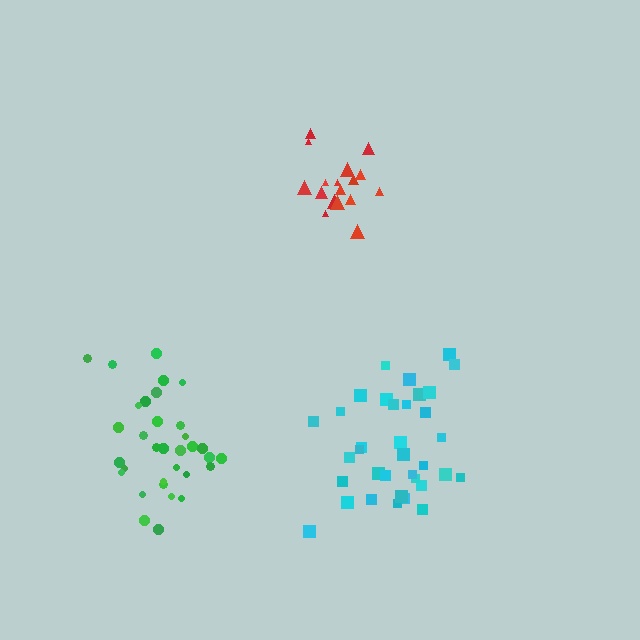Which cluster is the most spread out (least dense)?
Cyan.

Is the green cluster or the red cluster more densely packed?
Red.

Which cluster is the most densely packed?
Red.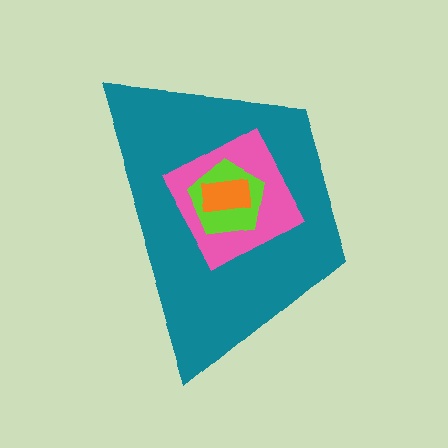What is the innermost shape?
The orange rectangle.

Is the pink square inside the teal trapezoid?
Yes.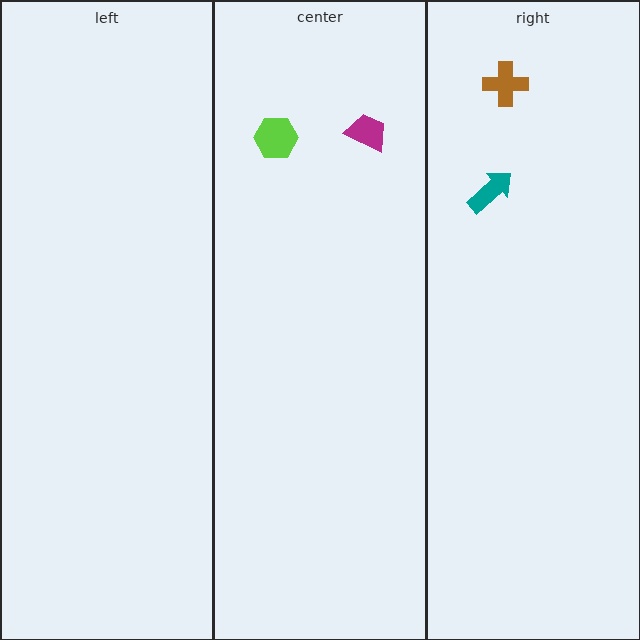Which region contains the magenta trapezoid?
The center region.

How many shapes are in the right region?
2.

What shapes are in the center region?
The magenta trapezoid, the lime hexagon.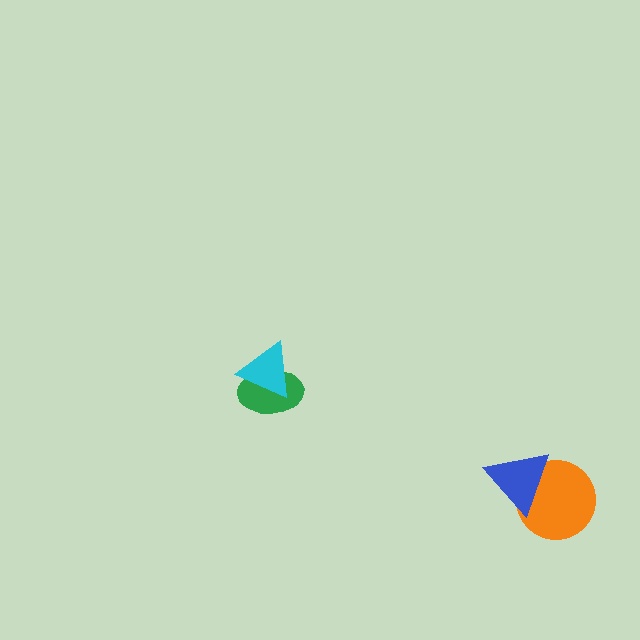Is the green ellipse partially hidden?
Yes, it is partially covered by another shape.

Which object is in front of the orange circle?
The blue triangle is in front of the orange circle.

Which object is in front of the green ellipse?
The cyan triangle is in front of the green ellipse.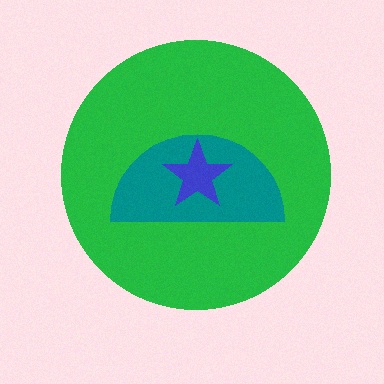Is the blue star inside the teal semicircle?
Yes.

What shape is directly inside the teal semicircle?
The blue star.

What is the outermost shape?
The green circle.